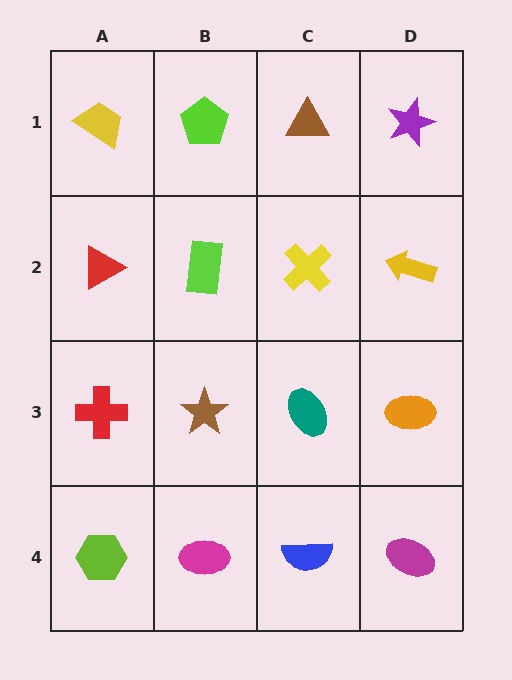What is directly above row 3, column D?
A yellow arrow.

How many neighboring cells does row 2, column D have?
3.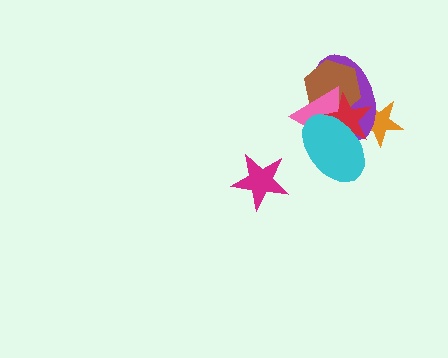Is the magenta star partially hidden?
No, no other shape covers it.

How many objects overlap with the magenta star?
0 objects overlap with the magenta star.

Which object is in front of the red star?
The cyan ellipse is in front of the red star.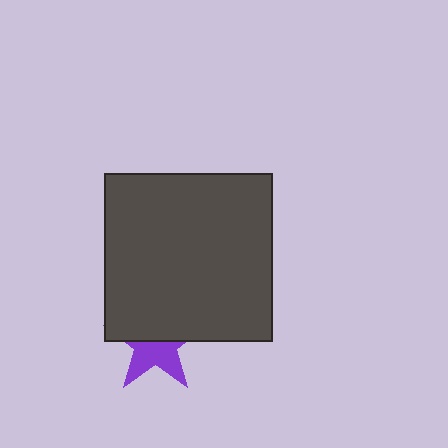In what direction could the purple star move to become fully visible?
The purple star could move down. That would shift it out from behind the dark gray square entirely.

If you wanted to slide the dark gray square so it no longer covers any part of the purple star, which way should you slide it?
Slide it up — that is the most direct way to separate the two shapes.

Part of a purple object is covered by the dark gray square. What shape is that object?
It is a star.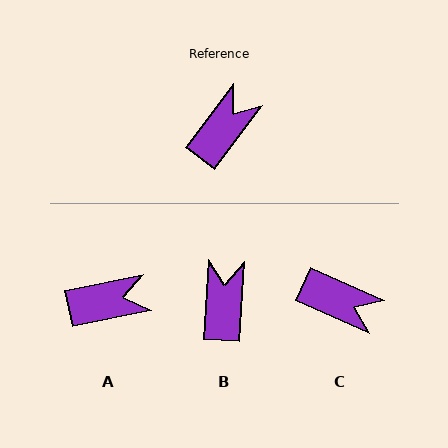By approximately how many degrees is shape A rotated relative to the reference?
Approximately 41 degrees clockwise.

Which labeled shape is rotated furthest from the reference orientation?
C, about 77 degrees away.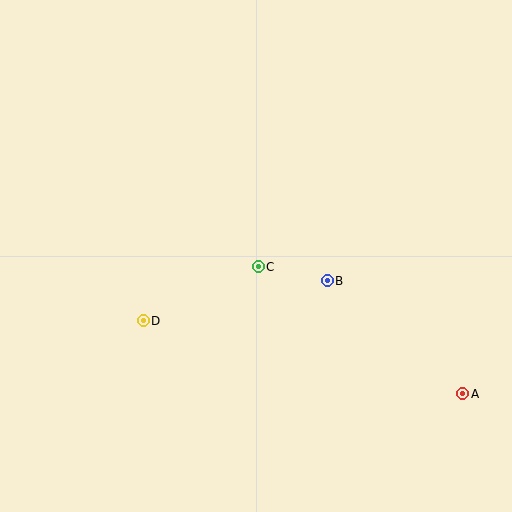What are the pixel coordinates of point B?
Point B is at (327, 281).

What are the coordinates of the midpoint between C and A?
The midpoint between C and A is at (360, 330).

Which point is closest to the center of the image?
Point C at (258, 267) is closest to the center.